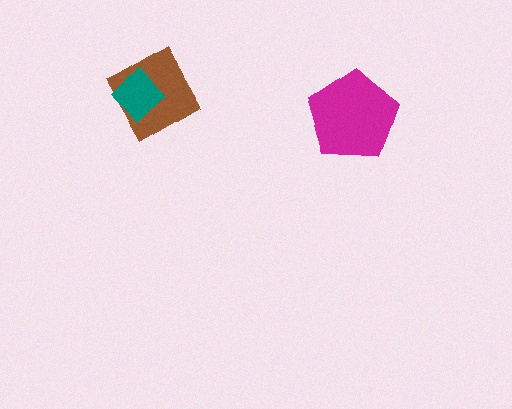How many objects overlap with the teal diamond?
1 object overlaps with the teal diamond.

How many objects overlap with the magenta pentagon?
0 objects overlap with the magenta pentagon.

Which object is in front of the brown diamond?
The teal diamond is in front of the brown diamond.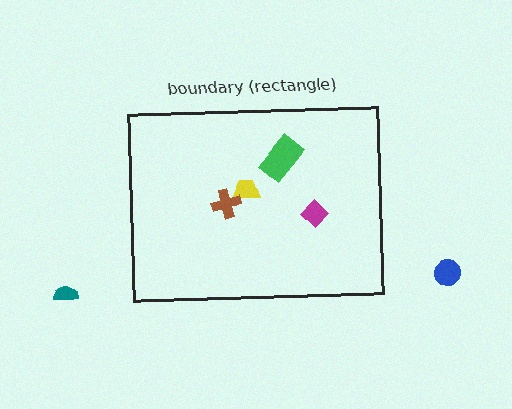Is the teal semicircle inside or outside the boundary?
Outside.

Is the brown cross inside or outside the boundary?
Inside.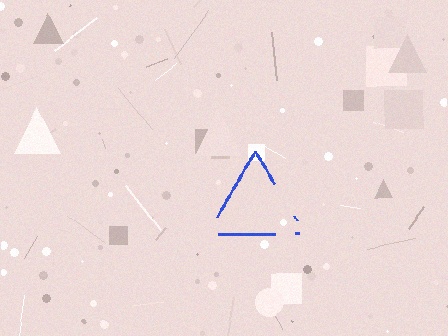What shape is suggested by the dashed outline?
The dashed outline suggests a triangle.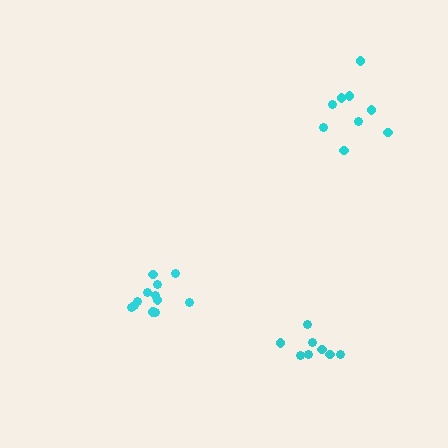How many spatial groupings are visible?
There are 3 spatial groupings.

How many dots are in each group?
Group 1: 8 dots, Group 2: 9 dots, Group 3: 12 dots (29 total).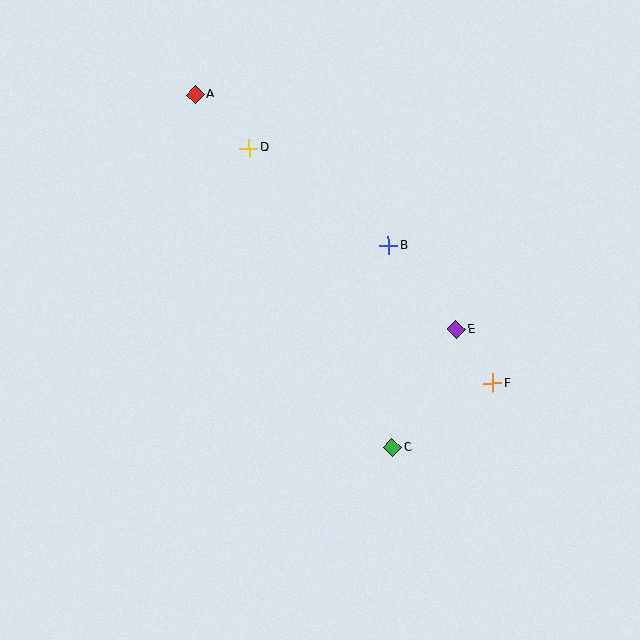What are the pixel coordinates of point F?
Point F is at (493, 383).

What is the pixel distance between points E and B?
The distance between E and B is 108 pixels.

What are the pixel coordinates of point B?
Point B is at (389, 246).